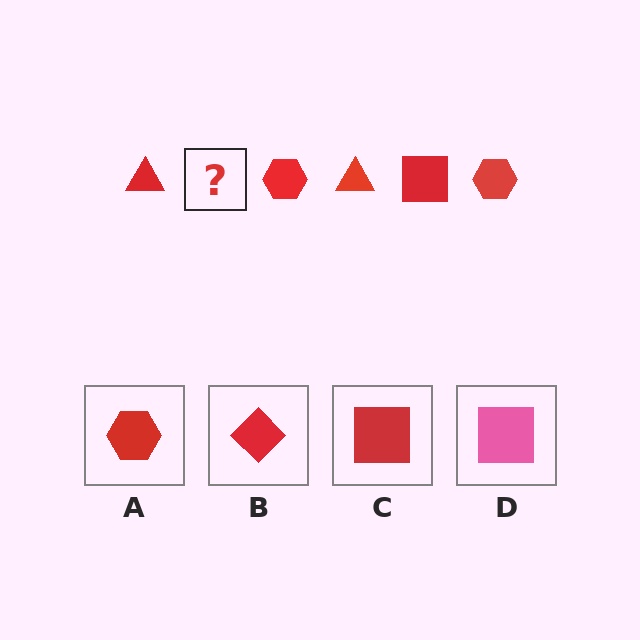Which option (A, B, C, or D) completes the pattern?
C.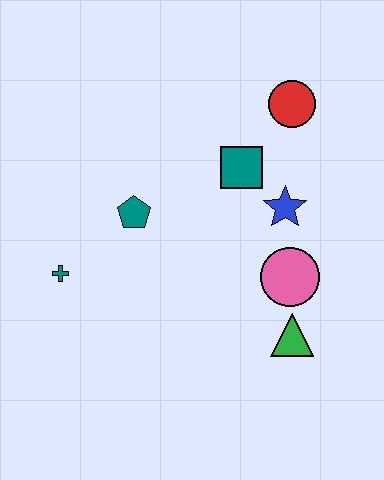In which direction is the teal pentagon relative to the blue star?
The teal pentagon is to the left of the blue star.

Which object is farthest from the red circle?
The teal cross is farthest from the red circle.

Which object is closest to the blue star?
The teal square is closest to the blue star.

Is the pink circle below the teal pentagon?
Yes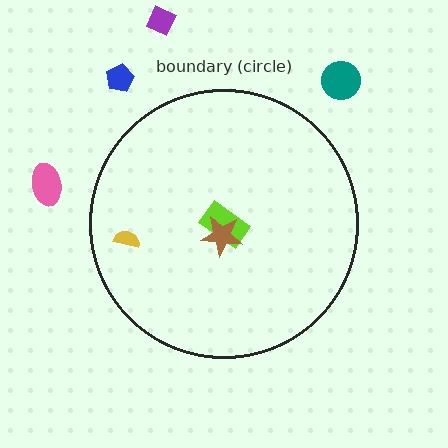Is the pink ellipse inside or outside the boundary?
Outside.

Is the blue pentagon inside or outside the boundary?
Outside.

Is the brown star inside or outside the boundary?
Inside.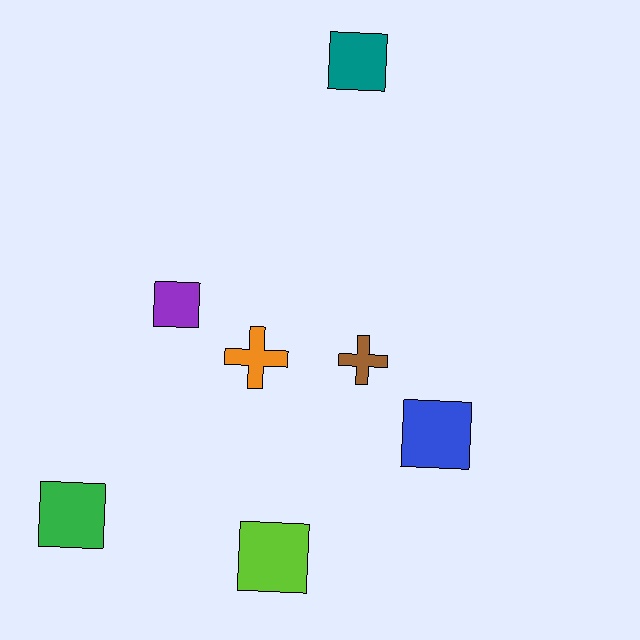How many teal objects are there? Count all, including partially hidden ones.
There is 1 teal object.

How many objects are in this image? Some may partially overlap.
There are 7 objects.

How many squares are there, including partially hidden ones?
There are 5 squares.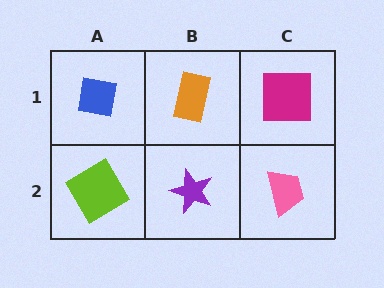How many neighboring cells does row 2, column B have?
3.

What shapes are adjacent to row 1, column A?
A lime diamond (row 2, column A), an orange rectangle (row 1, column B).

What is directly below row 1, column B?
A purple star.